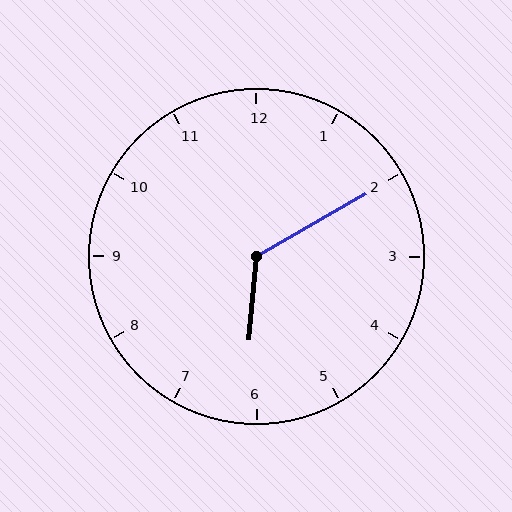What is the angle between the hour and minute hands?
Approximately 125 degrees.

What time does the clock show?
6:10.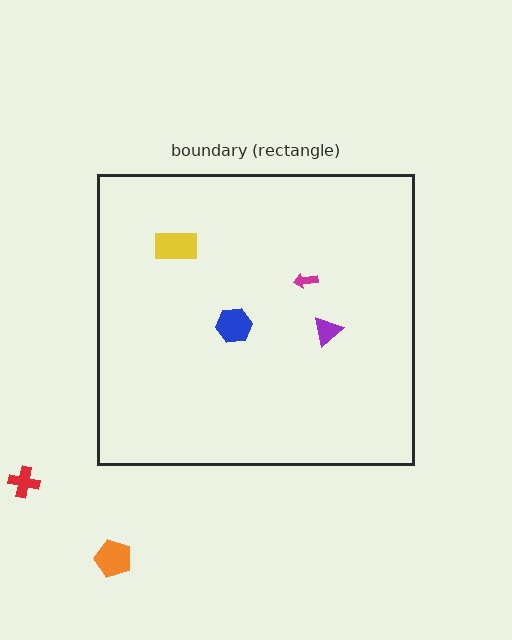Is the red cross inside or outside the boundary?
Outside.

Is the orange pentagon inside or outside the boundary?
Outside.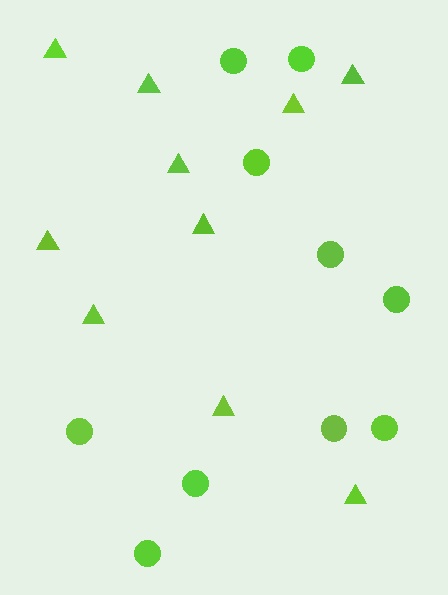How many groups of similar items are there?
There are 2 groups: one group of circles (10) and one group of triangles (10).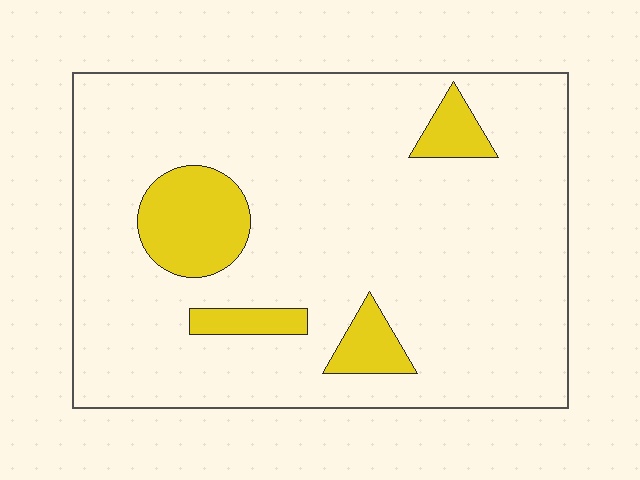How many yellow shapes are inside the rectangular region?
4.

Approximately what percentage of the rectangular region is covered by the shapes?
Approximately 10%.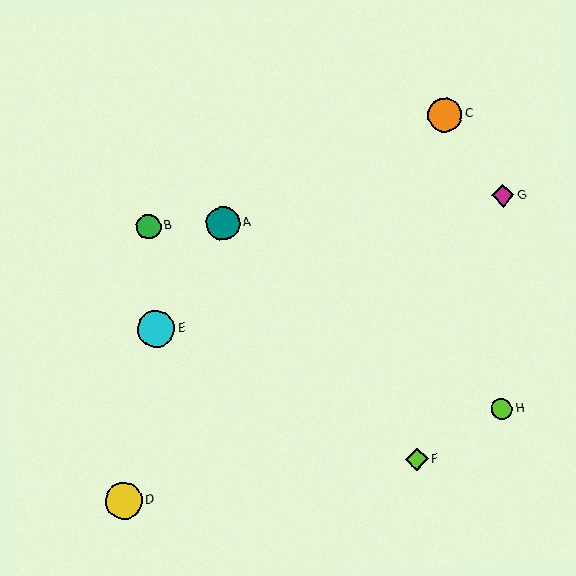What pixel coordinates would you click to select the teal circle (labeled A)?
Click at (223, 223) to select the teal circle A.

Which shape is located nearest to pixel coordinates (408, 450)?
The lime diamond (labeled F) at (417, 460) is nearest to that location.